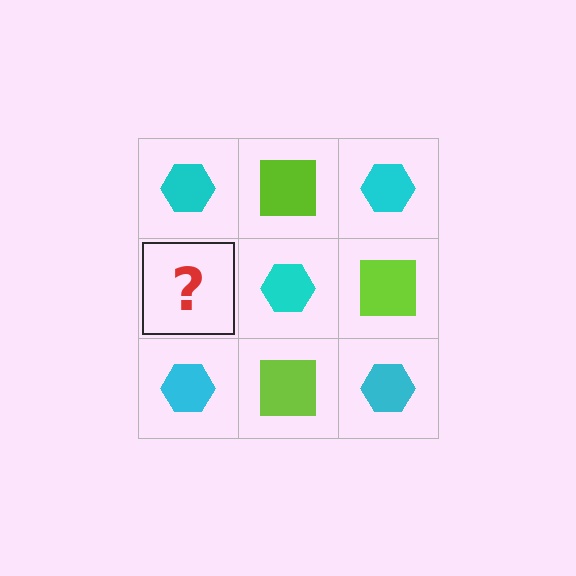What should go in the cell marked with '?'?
The missing cell should contain a lime square.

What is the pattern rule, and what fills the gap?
The rule is that it alternates cyan hexagon and lime square in a checkerboard pattern. The gap should be filled with a lime square.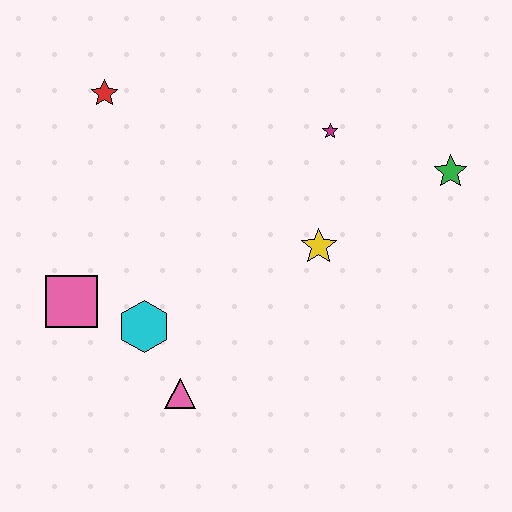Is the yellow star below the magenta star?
Yes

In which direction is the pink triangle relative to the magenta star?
The pink triangle is below the magenta star.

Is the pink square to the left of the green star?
Yes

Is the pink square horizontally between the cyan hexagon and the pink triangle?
No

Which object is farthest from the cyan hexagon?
The green star is farthest from the cyan hexagon.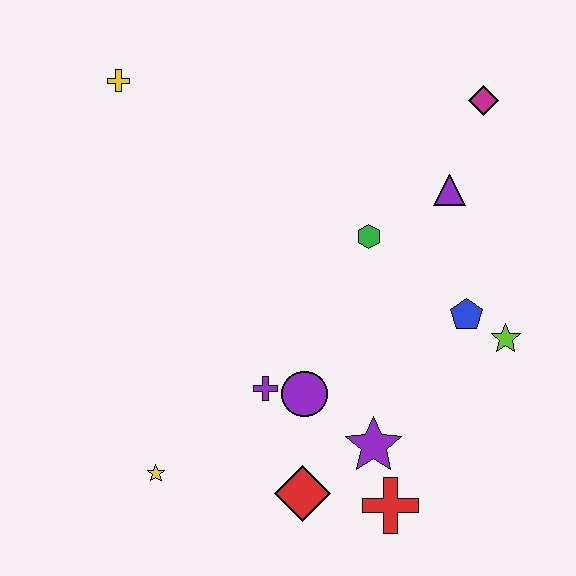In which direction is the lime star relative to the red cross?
The lime star is above the red cross.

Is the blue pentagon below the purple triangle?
Yes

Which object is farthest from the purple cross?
The magenta diamond is farthest from the purple cross.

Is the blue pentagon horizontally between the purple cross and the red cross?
No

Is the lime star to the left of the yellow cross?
No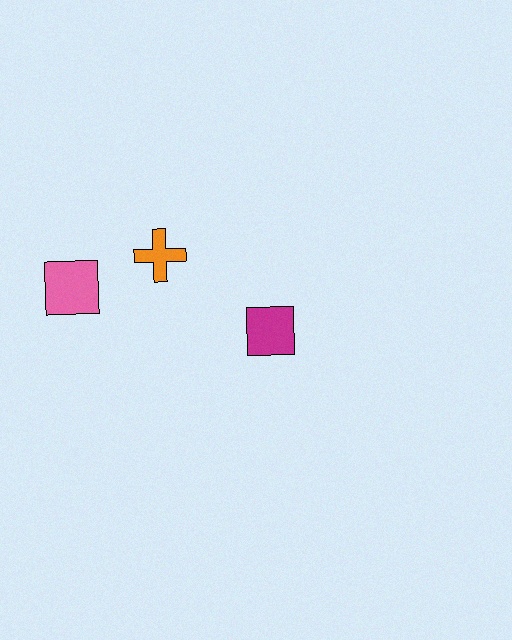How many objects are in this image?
There are 3 objects.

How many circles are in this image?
There are no circles.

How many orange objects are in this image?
There is 1 orange object.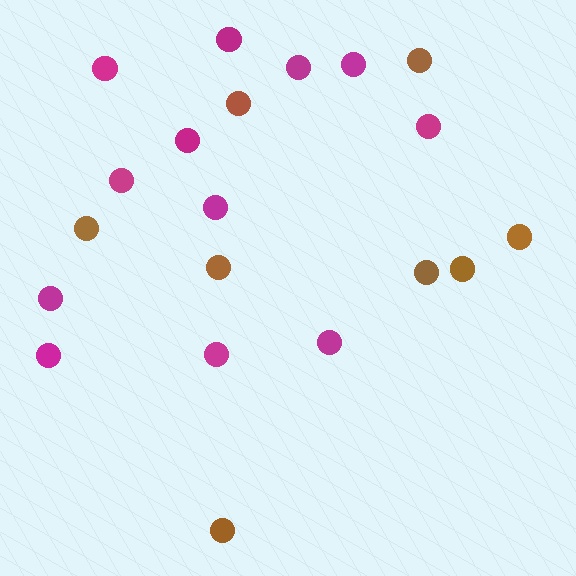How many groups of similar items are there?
There are 2 groups: one group of brown circles (8) and one group of magenta circles (12).